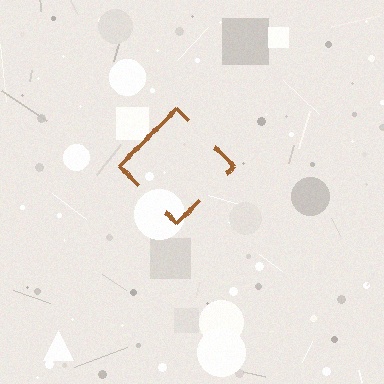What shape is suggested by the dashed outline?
The dashed outline suggests a diamond.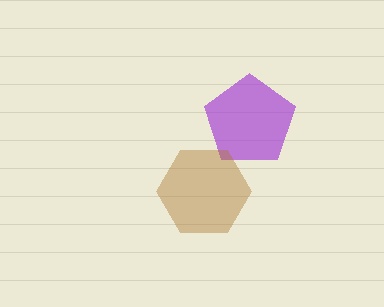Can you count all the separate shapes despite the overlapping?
Yes, there are 2 separate shapes.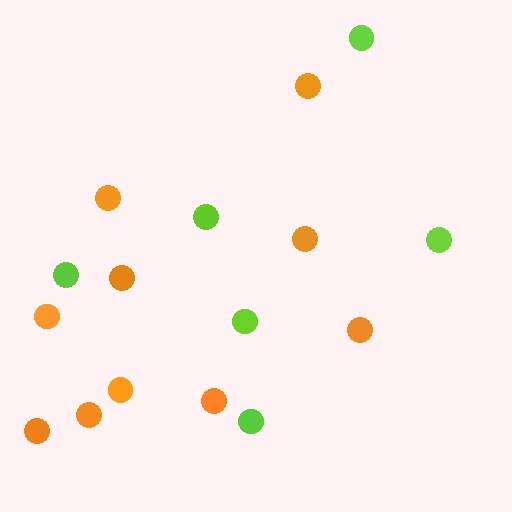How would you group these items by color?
There are 2 groups: one group of lime circles (6) and one group of orange circles (10).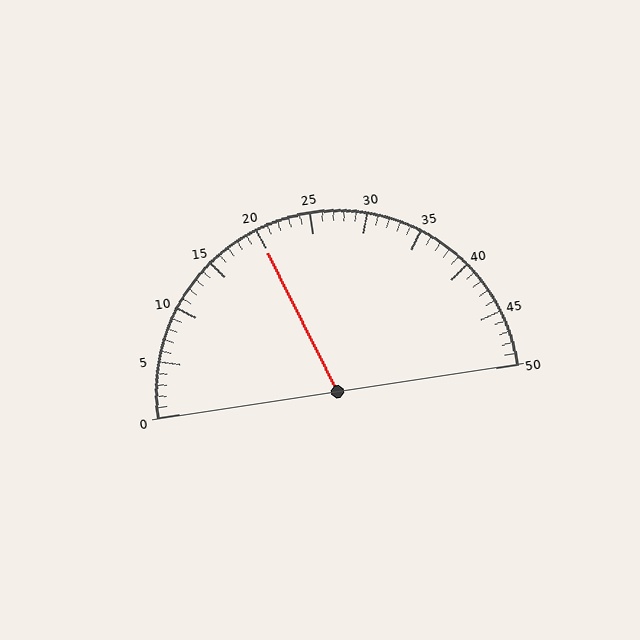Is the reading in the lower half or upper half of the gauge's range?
The reading is in the lower half of the range (0 to 50).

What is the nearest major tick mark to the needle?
The nearest major tick mark is 20.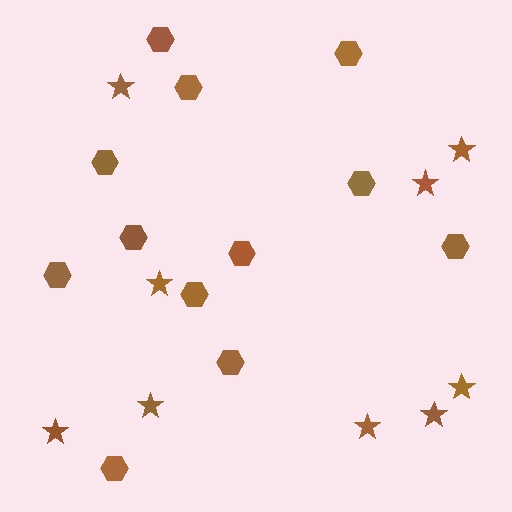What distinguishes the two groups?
There are 2 groups: one group of hexagons (12) and one group of stars (9).